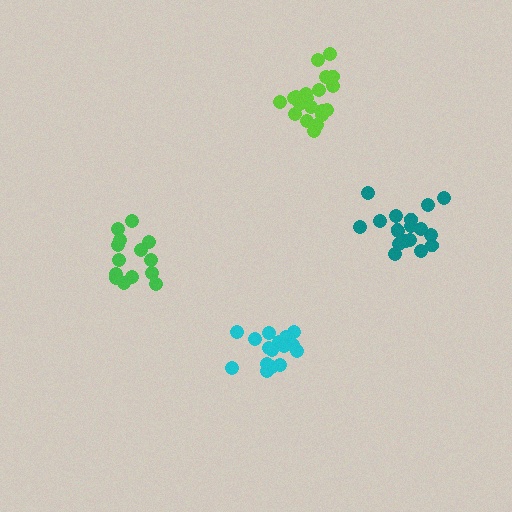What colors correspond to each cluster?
The clusters are colored: cyan, lime, teal, green.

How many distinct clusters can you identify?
There are 4 distinct clusters.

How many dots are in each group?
Group 1: 16 dots, Group 2: 20 dots, Group 3: 19 dots, Group 4: 14 dots (69 total).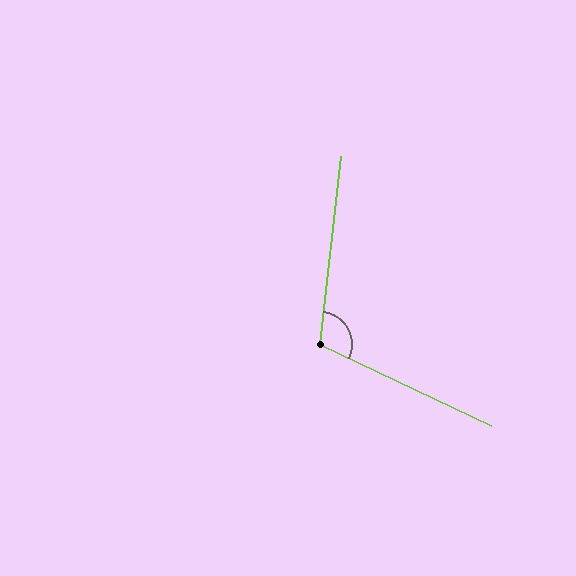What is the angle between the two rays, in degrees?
Approximately 109 degrees.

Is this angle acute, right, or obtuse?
It is obtuse.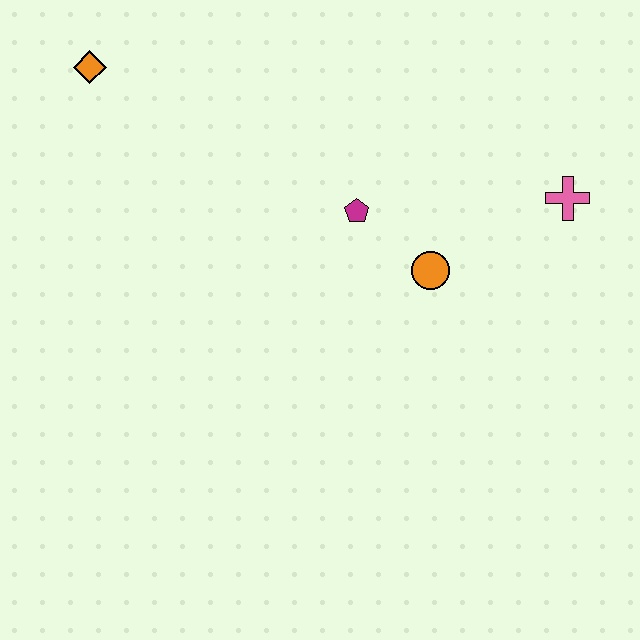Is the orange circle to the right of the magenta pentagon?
Yes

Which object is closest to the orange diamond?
The magenta pentagon is closest to the orange diamond.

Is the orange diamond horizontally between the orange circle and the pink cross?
No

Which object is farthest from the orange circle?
The orange diamond is farthest from the orange circle.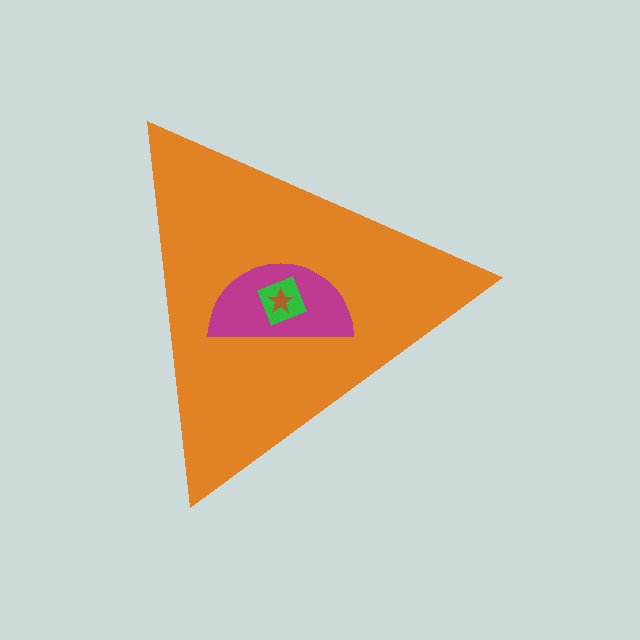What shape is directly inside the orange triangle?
The magenta semicircle.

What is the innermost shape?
The brown star.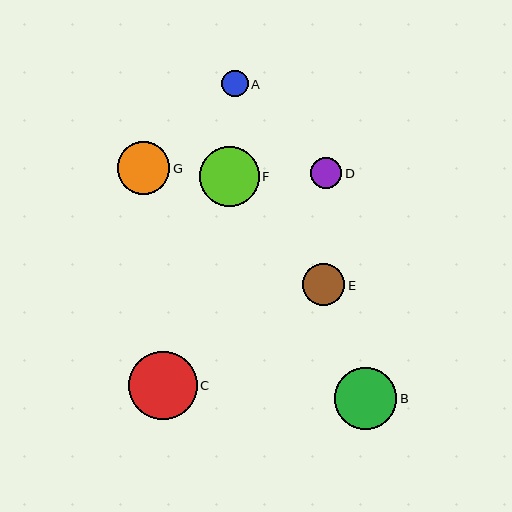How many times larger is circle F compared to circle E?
Circle F is approximately 1.4 times the size of circle E.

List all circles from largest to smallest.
From largest to smallest: C, B, F, G, E, D, A.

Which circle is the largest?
Circle C is the largest with a size of approximately 68 pixels.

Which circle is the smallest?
Circle A is the smallest with a size of approximately 26 pixels.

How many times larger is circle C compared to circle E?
Circle C is approximately 1.6 times the size of circle E.